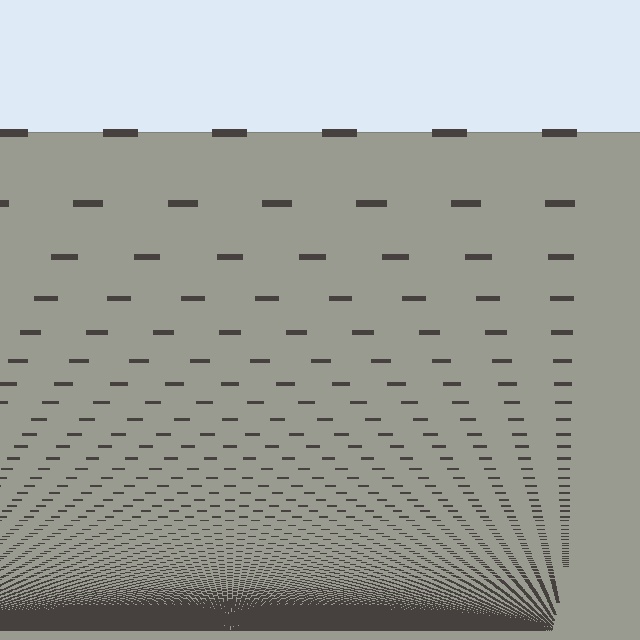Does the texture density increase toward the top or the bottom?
Density increases toward the bottom.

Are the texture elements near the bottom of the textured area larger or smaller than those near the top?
Smaller. The gradient is inverted — elements near the bottom are smaller and denser.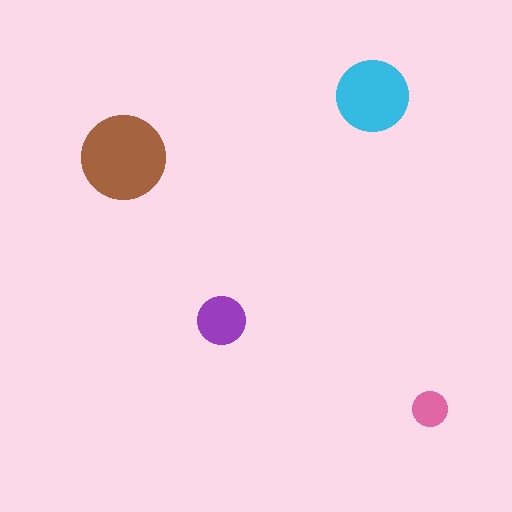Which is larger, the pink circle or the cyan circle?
The cyan one.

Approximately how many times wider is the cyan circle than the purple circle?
About 1.5 times wider.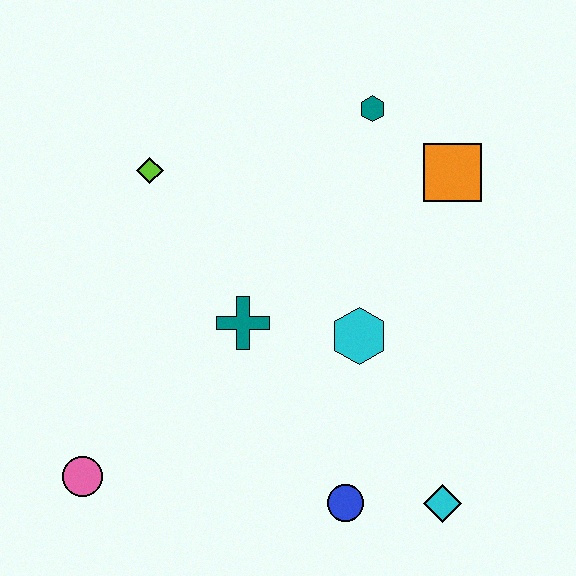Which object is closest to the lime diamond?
The teal cross is closest to the lime diamond.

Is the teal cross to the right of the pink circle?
Yes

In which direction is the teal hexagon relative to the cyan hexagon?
The teal hexagon is above the cyan hexagon.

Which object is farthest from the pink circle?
The orange square is farthest from the pink circle.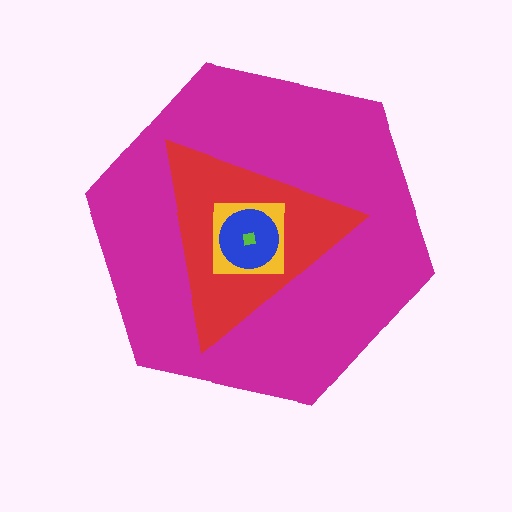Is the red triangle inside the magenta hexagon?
Yes.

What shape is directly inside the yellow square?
The blue circle.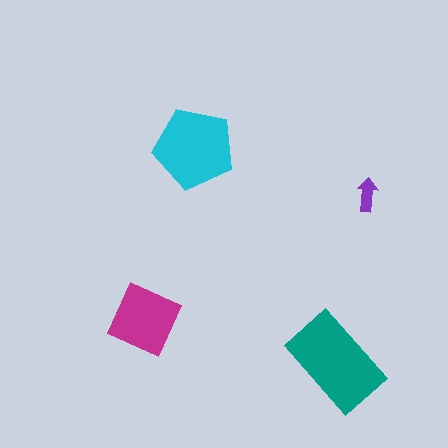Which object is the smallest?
The purple arrow.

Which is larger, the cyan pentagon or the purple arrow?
The cyan pentagon.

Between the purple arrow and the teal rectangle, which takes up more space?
The teal rectangle.